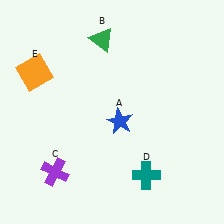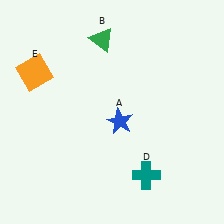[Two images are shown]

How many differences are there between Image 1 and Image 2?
There is 1 difference between the two images.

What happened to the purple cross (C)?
The purple cross (C) was removed in Image 2. It was in the bottom-left area of Image 1.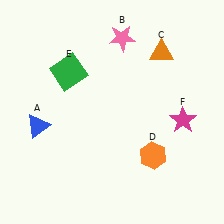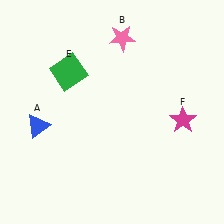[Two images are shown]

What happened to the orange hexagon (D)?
The orange hexagon (D) was removed in Image 2. It was in the bottom-right area of Image 1.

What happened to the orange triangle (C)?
The orange triangle (C) was removed in Image 2. It was in the top-right area of Image 1.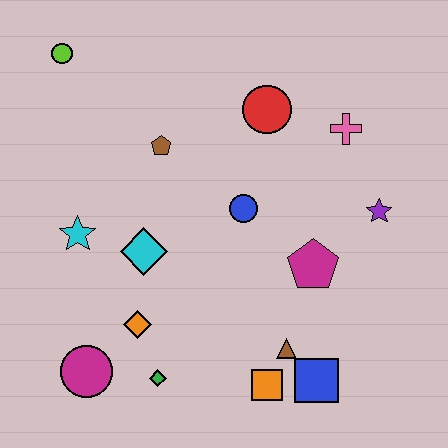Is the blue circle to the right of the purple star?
No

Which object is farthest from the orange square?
The lime circle is farthest from the orange square.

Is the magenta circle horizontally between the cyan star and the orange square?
Yes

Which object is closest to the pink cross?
The red circle is closest to the pink cross.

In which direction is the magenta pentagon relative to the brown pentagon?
The magenta pentagon is to the right of the brown pentagon.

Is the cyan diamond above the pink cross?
No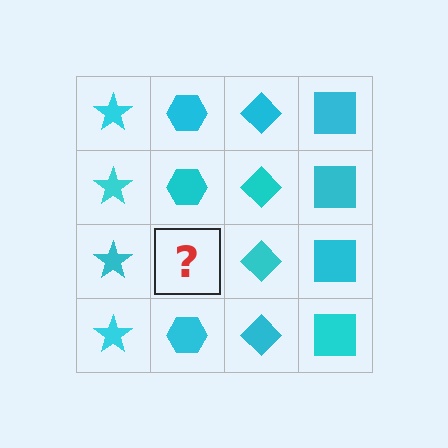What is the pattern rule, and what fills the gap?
The rule is that each column has a consistent shape. The gap should be filled with a cyan hexagon.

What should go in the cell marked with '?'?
The missing cell should contain a cyan hexagon.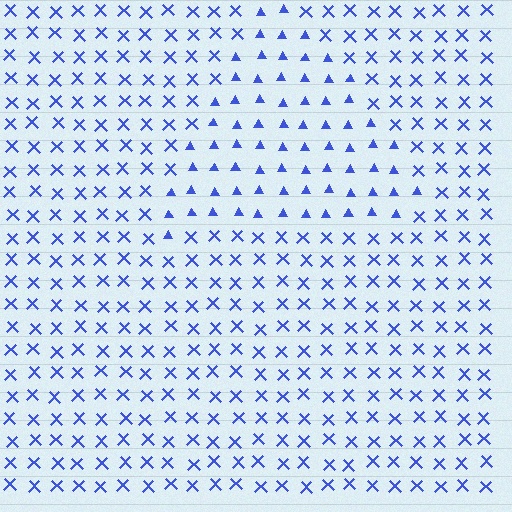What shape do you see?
I see a triangle.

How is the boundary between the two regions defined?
The boundary is defined by a change in element shape: triangles inside vs. X marks outside. All elements share the same color and spacing.